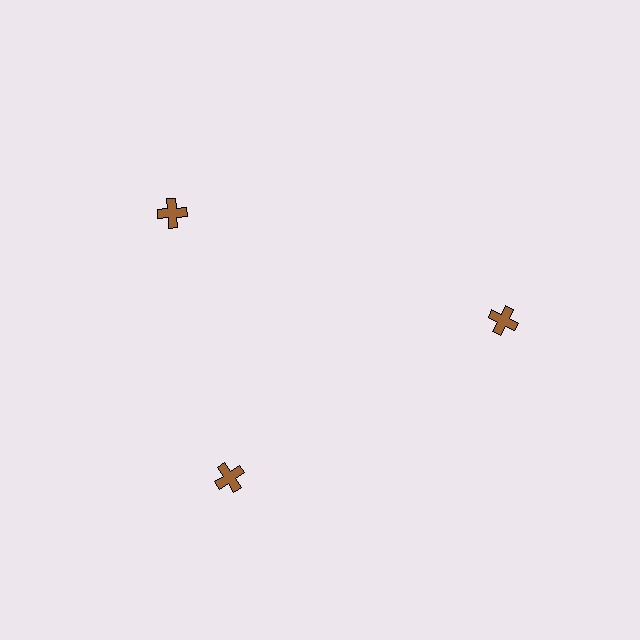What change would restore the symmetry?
The symmetry would be restored by rotating it back into even spacing with its neighbors so that all 3 crosses sit at equal angles and equal distance from the center.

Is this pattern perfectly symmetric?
No. The 3 brown crosses are arranged in a ring, but one element near the 11 o'clock position is rotated out of alignment along the ring, breaking the 3-fold rotational symmetry.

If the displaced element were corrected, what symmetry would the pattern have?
It would have 3-fold rotational symmetry — the pattern would map onto itself every 120 degrees.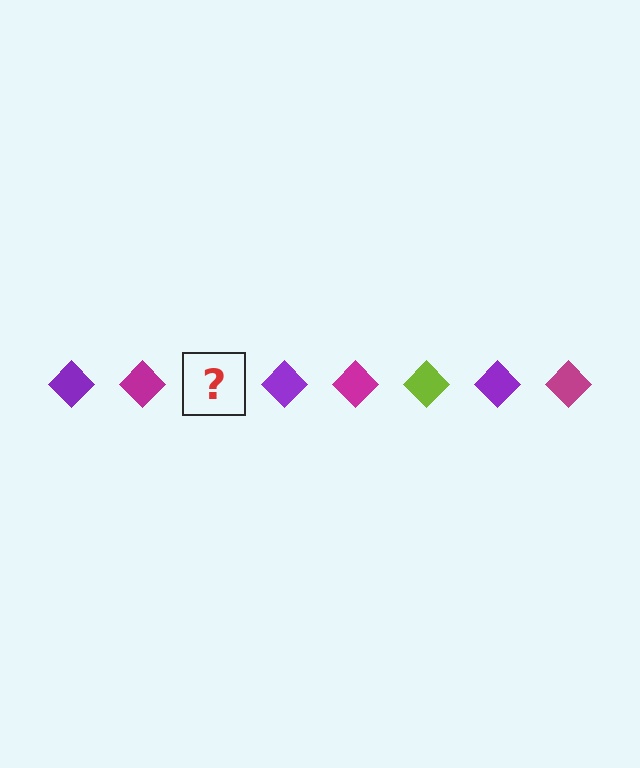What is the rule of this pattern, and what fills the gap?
The rule is that the pattern cycles through purple, magenta, lime diamonds. The gap should be filled with a lime diamond.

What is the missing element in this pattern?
The missing element is a lime diamond.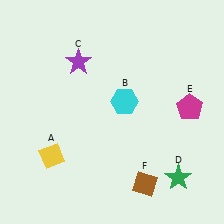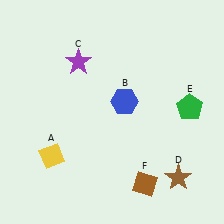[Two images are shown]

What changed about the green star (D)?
In Image 1, D is green. In Image 2, it changed to brown.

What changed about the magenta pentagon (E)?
In Image 1, E is magenta. In Image 2, it changed to green.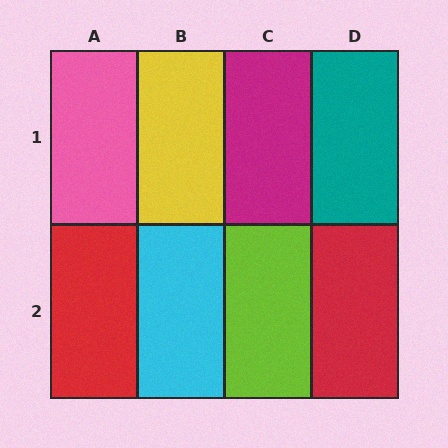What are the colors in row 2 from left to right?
Red, cyan, lime, red.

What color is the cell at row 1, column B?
Yellow.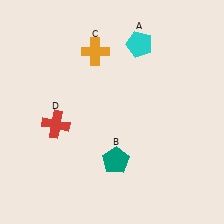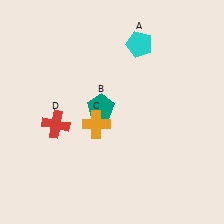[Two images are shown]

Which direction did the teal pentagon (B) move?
The teal pentagon (B) moved up.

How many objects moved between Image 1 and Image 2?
2 objects moved between the two images.